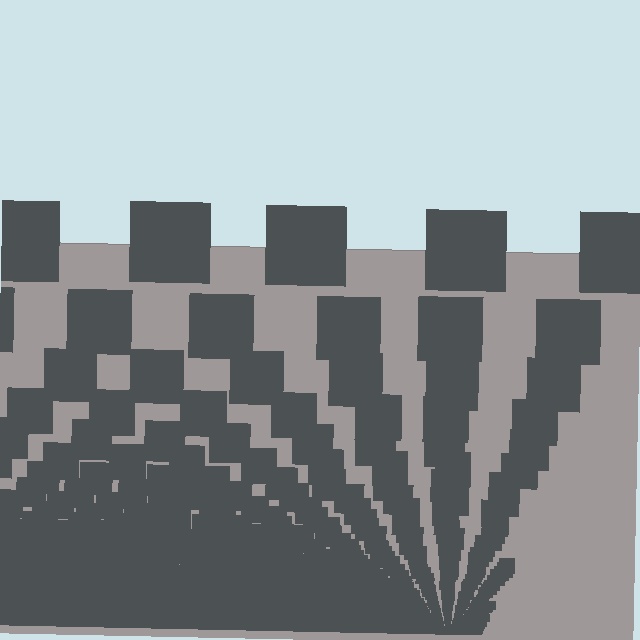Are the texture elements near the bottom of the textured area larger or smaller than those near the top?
Smaller. The gradient is inverted — elements near the bottom are smaller and denser.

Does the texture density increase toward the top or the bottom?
Density increases toward the bottom.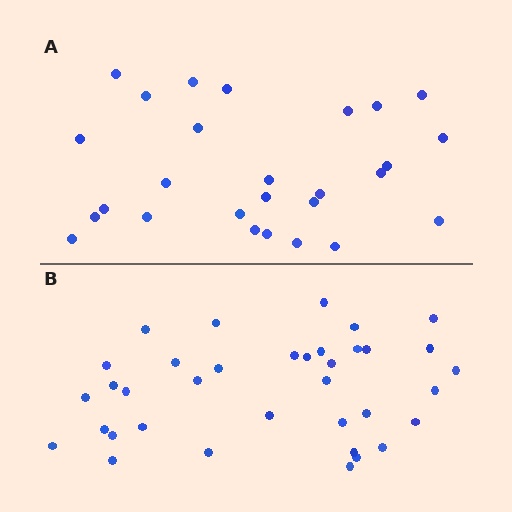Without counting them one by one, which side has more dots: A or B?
Region B (the bottom region) has more dots.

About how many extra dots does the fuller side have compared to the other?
Region B has roughly 8 or so more dots than region A.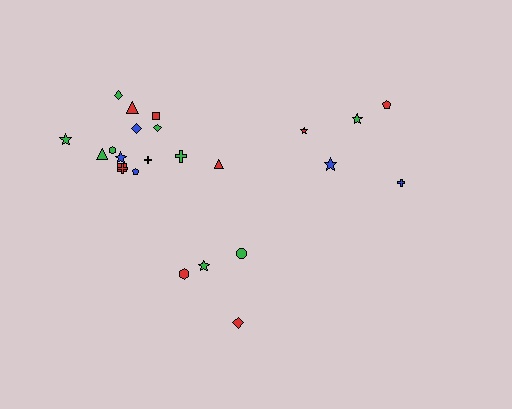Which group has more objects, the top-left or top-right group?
The top-left group.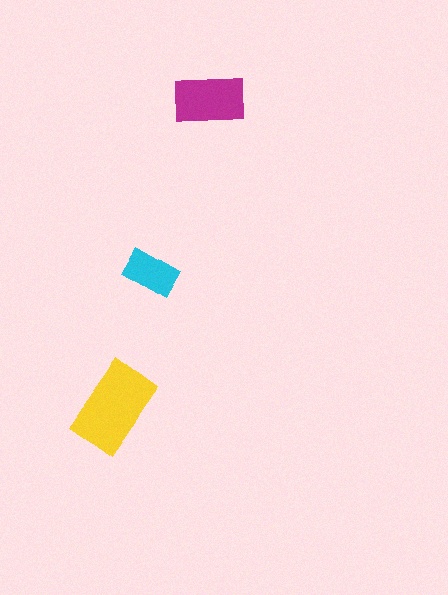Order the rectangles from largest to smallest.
the yellow one, the magenta one, the cyan one.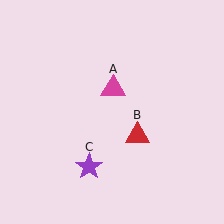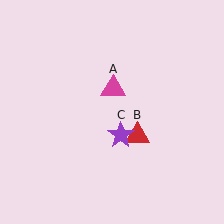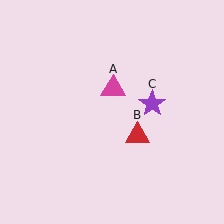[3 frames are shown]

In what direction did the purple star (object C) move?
The purple star (object C) moved up and to the right.